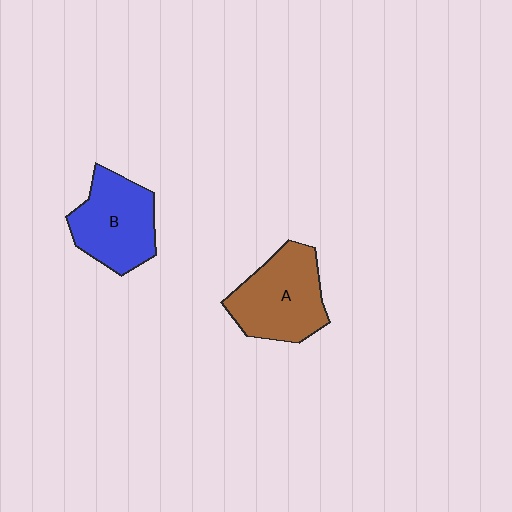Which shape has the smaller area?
Shape B (blue).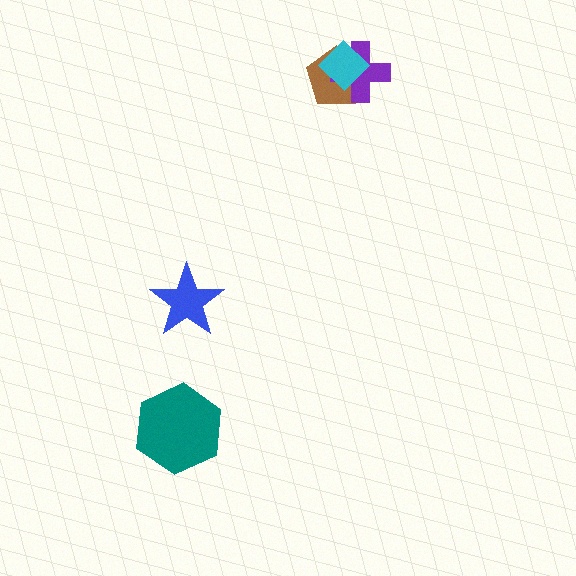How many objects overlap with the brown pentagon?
2 objects overlap with the brown pentagon.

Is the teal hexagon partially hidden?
No, no other shape covers it.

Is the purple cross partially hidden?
Yes, it is partially covered by another shape.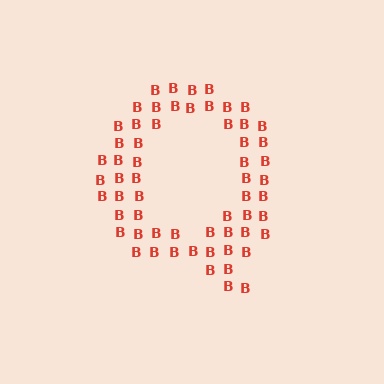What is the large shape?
The large shape is the letter Q.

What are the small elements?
The small elements are letter B's.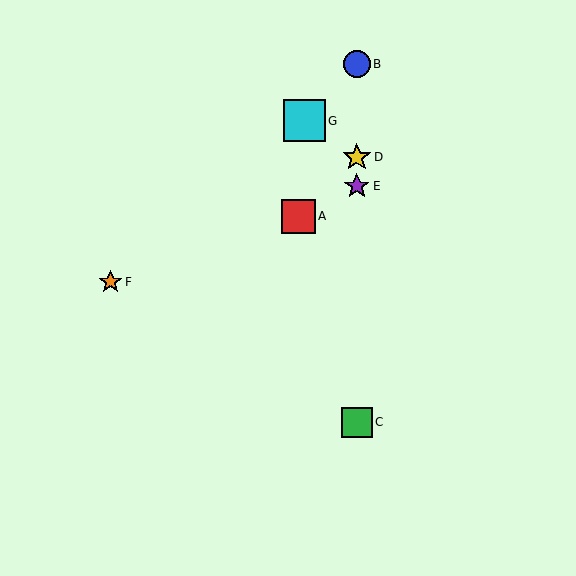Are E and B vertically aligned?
Yes, both are at x≈357.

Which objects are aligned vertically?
Objects B, C, D, E are aligned vertically.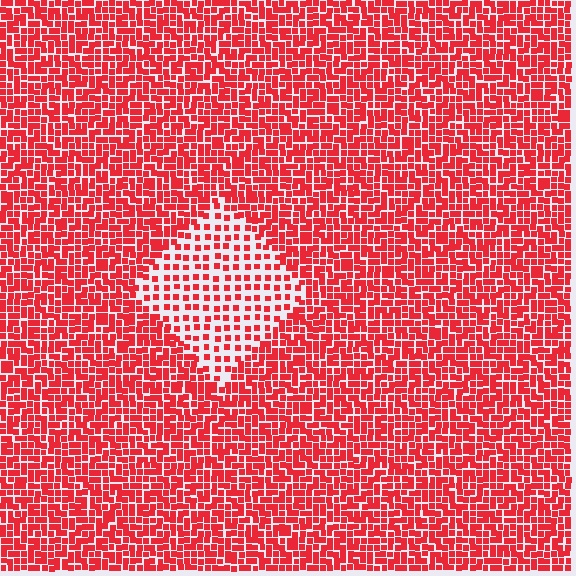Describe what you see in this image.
The image contains small red elements arranged at two different densities. A diamond-shaped region is visible where the elements are less densely packed than the surrounding area.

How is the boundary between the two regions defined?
The boundary is defined by a change in element density (approximately 2.2x ratio). All elements are the same color, size, and shape.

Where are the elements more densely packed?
The elements are more densely packed outside the diamond boundary.